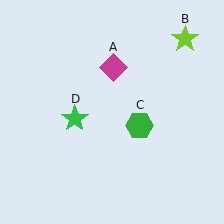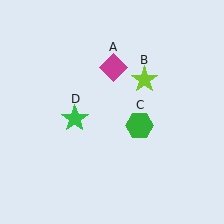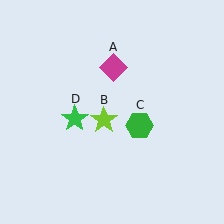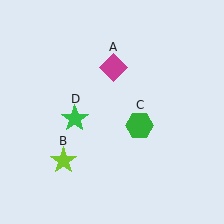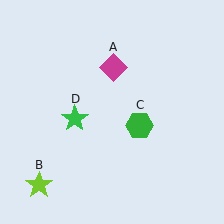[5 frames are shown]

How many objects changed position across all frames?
1 object changed position: lime star (object B).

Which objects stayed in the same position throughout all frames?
Magenta diamond (object A) and green hexagon (object C) and green star (object D) remained stationary.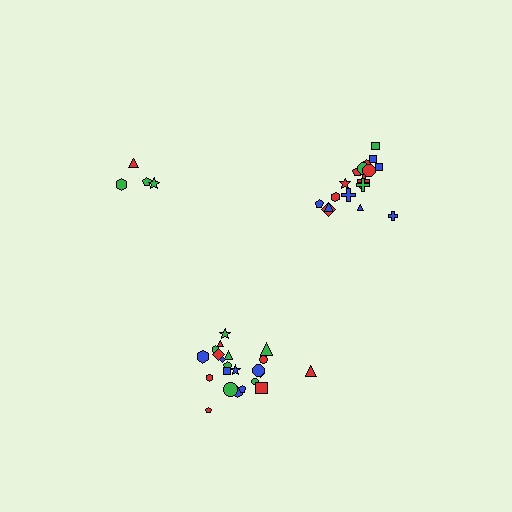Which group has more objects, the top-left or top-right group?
The top-right group.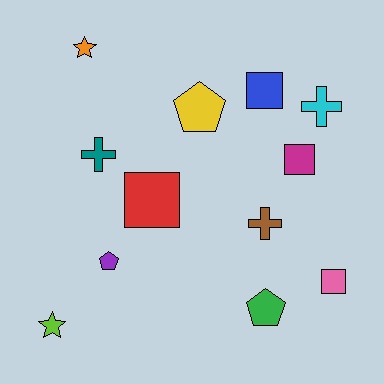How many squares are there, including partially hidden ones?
There are 4 squares.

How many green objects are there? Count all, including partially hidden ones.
There is 1 green object.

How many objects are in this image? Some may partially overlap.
There are 12 objects.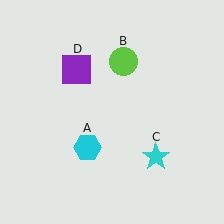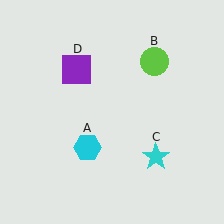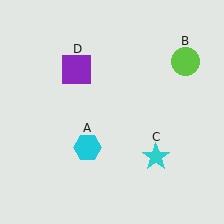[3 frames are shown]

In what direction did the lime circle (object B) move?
The lime circle (object B) moved right.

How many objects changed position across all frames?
1 object changed position: lime circle (object B).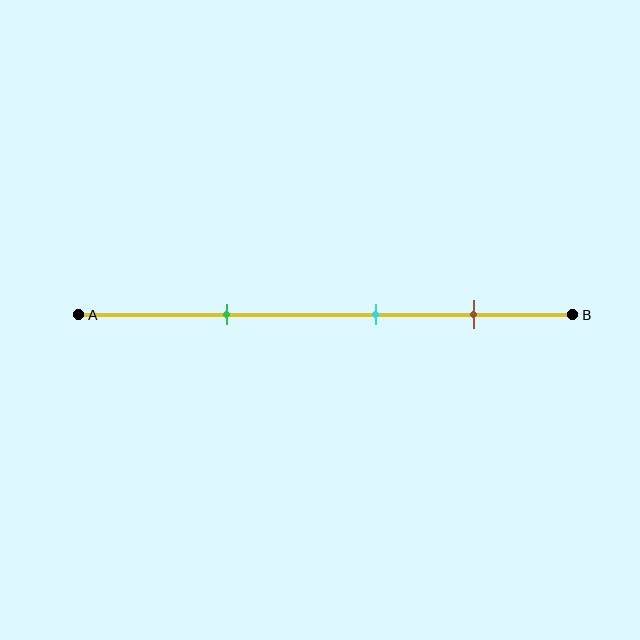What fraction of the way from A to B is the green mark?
The green mark is approximately 30% (0.3) of the way from A to B.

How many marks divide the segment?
There are 3 marks dividing the segment.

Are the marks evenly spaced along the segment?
Yes, the marks are approximately evenly spaced.